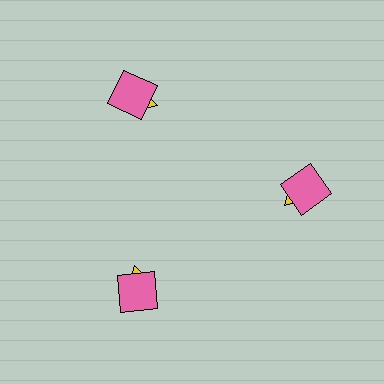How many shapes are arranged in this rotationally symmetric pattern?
There are 6 shapes, arranged in 3 groups of 2.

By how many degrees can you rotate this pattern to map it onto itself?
The pattern maps onto itself every 120 degrees of rotation.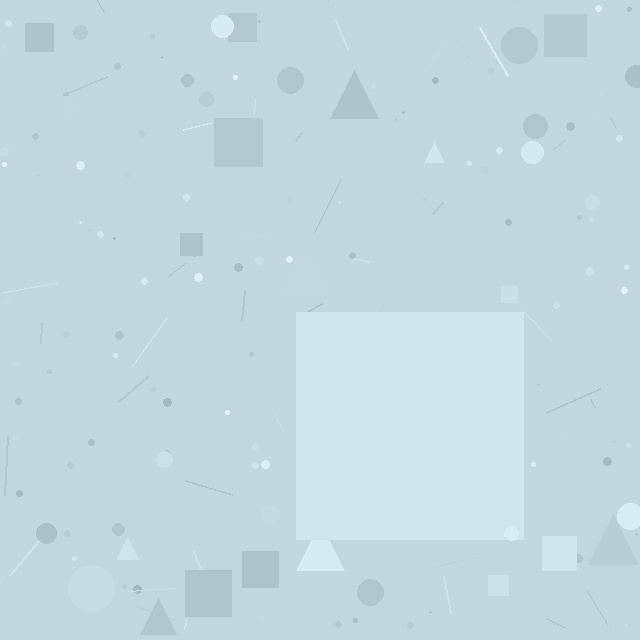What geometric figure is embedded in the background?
A square is embedded in the background.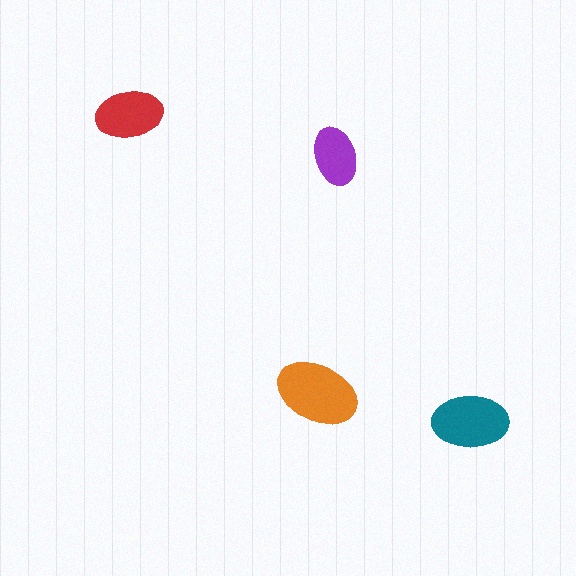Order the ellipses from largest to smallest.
the orange one, the teal one, the red one, the purple one.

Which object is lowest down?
The teal ellipse is bottommost.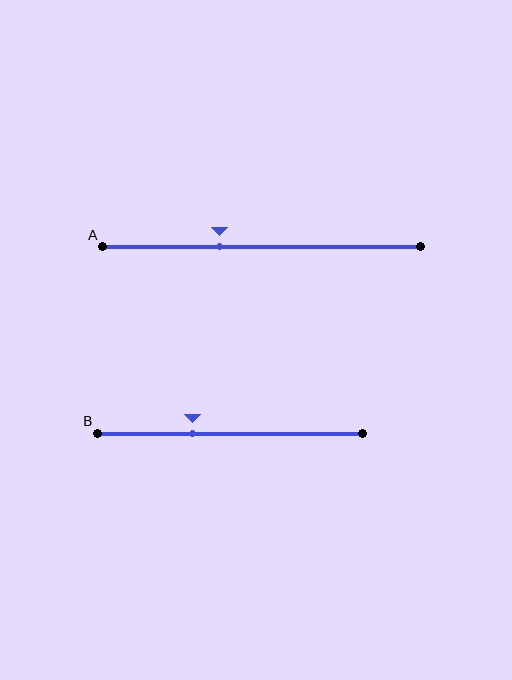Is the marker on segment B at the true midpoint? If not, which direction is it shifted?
No, the marker on segment B is shifted to the left by about 14% of the segment length.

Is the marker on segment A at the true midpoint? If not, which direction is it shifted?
No, the marker on segment A is shifted to the left by about 13% of the segment length.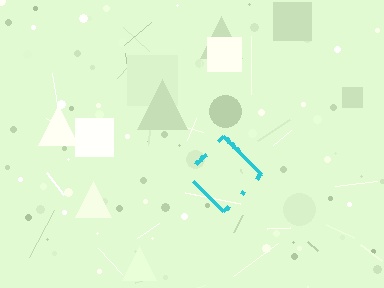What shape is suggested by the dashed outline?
The dashed outline suggests a diamond.